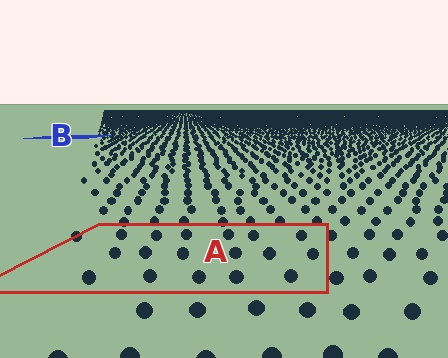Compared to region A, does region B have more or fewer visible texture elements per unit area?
Region B has more texture elements per unit area — they are packed more densely because it is farther away.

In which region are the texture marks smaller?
The texture marks are smaller in region B, because it is farther away.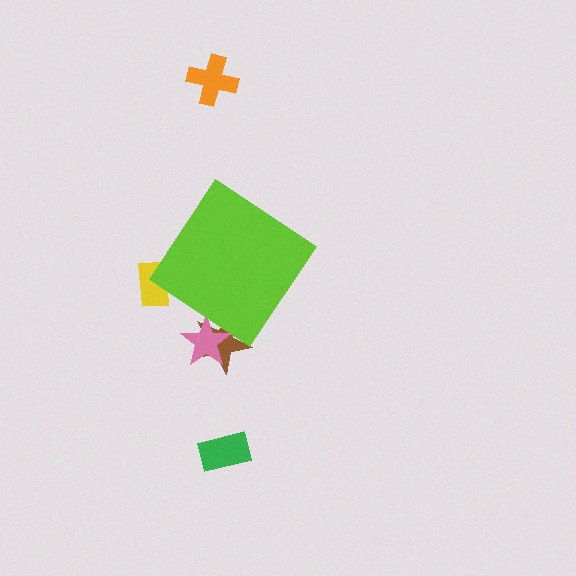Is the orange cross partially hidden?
No, the orange cross is fully visible.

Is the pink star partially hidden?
Yes, the pink star is partially hidden behind the lime diamond.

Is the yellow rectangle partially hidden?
Yes, the yellow rectangle is partially hidden behind the lime diamond.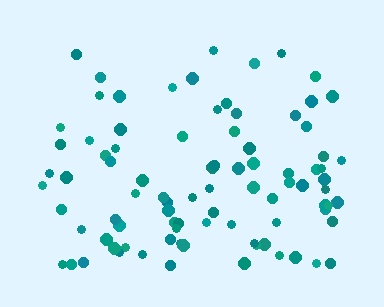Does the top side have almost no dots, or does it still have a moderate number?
Still a moderate number, just noticeably fewer than the bottom.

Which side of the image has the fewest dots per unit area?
The top.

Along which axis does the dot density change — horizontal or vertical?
Vertical.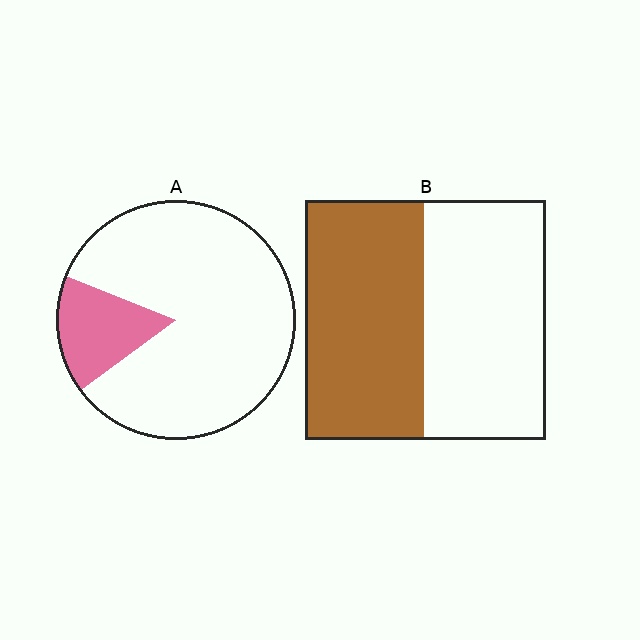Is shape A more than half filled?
No.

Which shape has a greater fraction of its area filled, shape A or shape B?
Shape B.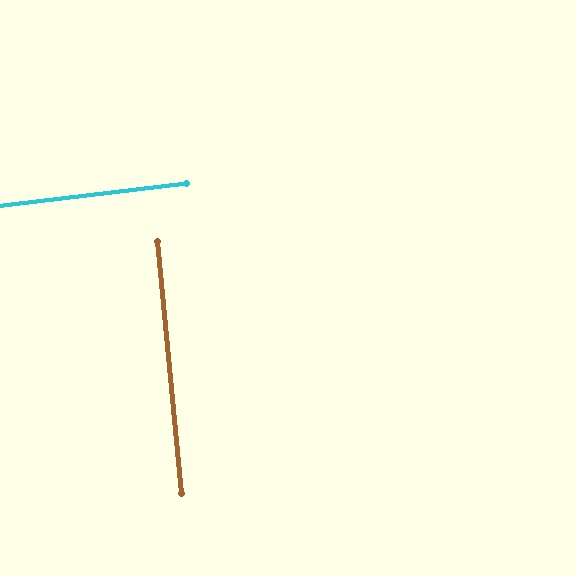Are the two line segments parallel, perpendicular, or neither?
Perpendicular — they meet at approximately 88°.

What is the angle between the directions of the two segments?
Approximately 88 degrees.